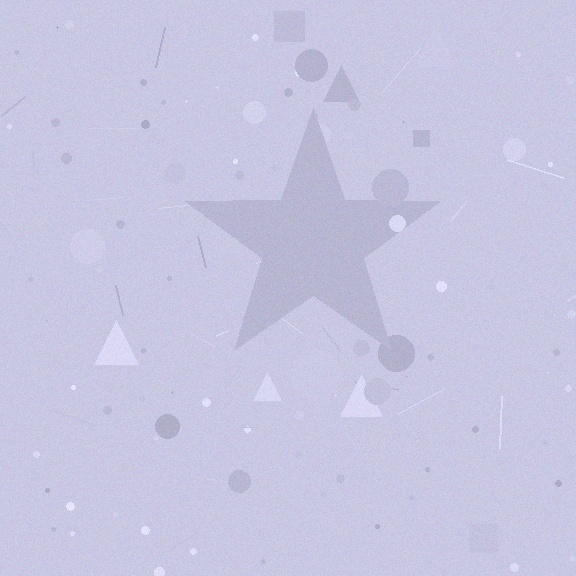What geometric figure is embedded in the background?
A star is embedded in the background.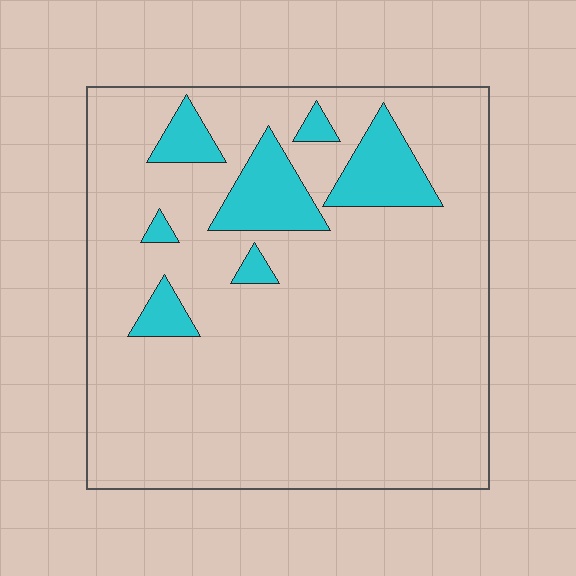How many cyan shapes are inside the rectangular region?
7.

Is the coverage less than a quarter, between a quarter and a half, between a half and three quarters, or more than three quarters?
Less than a quarter.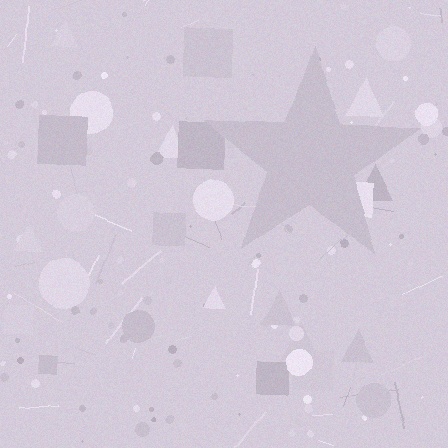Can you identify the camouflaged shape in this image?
The camouflaged shape is a star.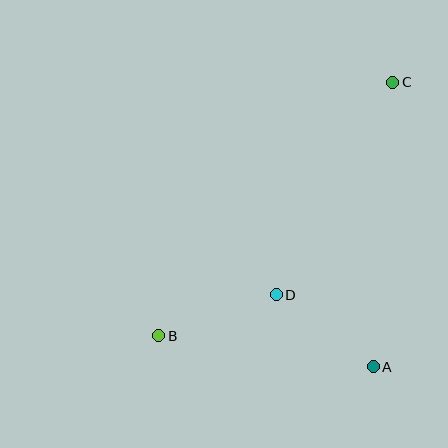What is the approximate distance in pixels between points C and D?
The distance between C and D is approximately 242 pixels.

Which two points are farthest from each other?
Points B and C are farthest from each other.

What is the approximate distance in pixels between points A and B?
The distance between A and B is approximately 217 pixels.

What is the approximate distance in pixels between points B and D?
The distance between B and D is approximately 124 pixels.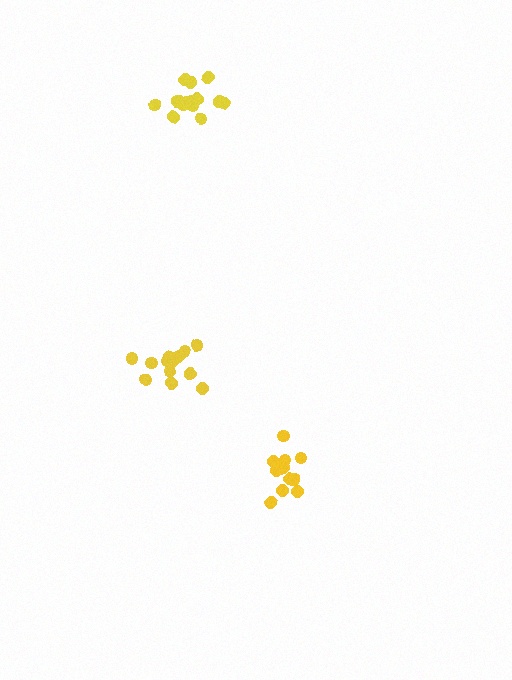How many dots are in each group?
Group 1: 17 dots, Group 2: 12 dots, Group 3: 14 dots (43 total).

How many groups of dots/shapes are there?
There are 3 groups.